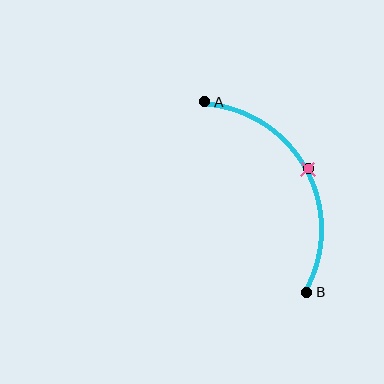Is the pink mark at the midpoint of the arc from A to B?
Yes. The pink mark lies on the arc at equal arc-length from both A and B — it is the arc midpoint.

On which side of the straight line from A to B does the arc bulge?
The arc bulges to the right of the straight line connecting A and B.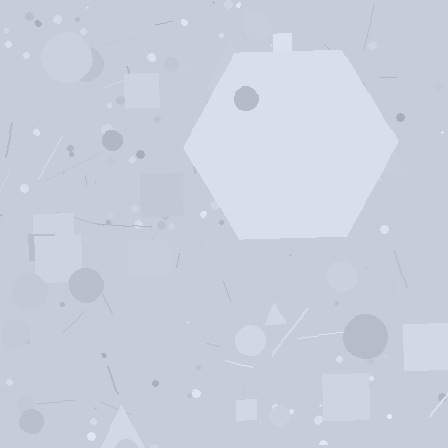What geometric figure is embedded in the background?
A hexagon is embedded in the background.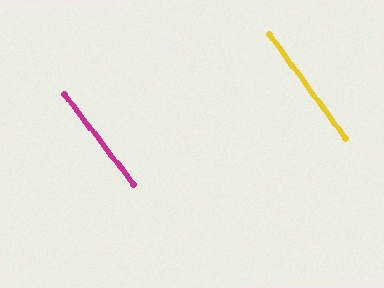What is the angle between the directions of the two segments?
Approximately 2 degrees.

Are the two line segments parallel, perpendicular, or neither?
Parallel — their directions differ by only 1.6°.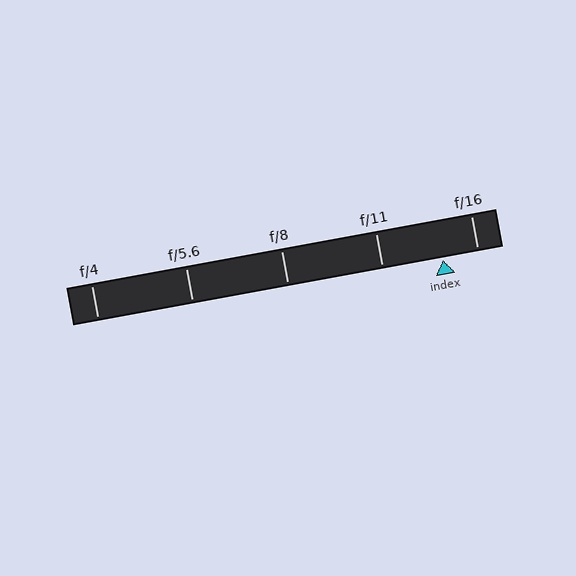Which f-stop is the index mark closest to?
The index mark is closest to f/16.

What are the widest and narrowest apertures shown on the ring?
The widest aperture shown is f/4 and the narrowest is f/16.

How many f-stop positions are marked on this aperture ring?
There are 5 f-stop positions marked.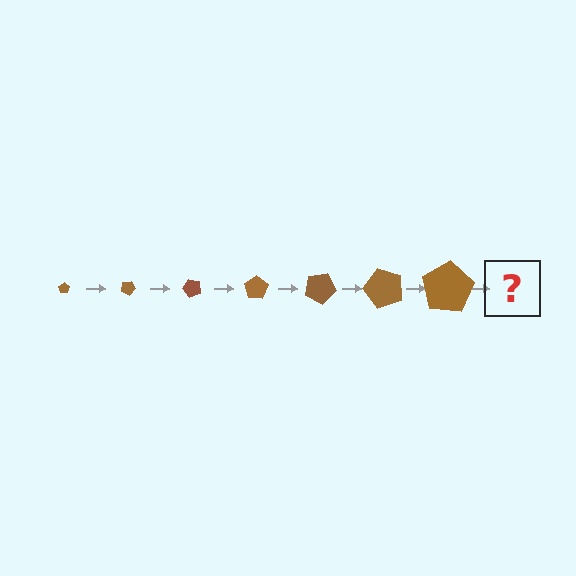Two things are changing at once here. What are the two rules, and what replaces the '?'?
The two rules are that the pentagon grows larger each step and it rotates 25 degrees each step. The '?' should be a pentagon, larger than the previous one and rotated 175 degrees from the start.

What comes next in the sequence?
The next element should be a pentagon, larger than the previous one and rotated 175 degrees from the start.